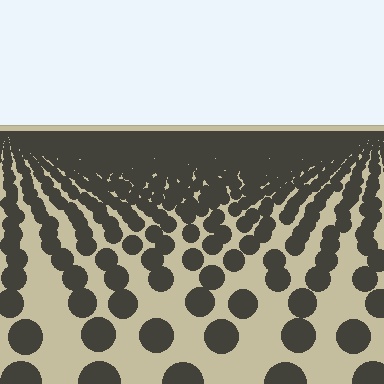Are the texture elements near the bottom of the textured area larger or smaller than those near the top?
Larger. Near the bottom, elements are closer to the viewer and appear at a bigger on-screen size.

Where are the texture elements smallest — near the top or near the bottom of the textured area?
Near the top.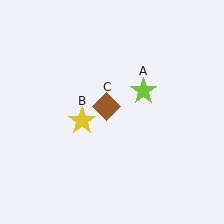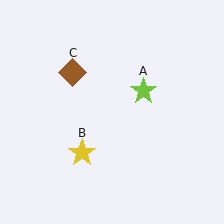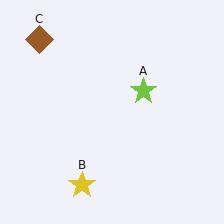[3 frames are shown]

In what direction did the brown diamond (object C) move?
The brown diamond (object C) moved up and to the left.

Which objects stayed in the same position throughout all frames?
Lime star (object A) remained stationary.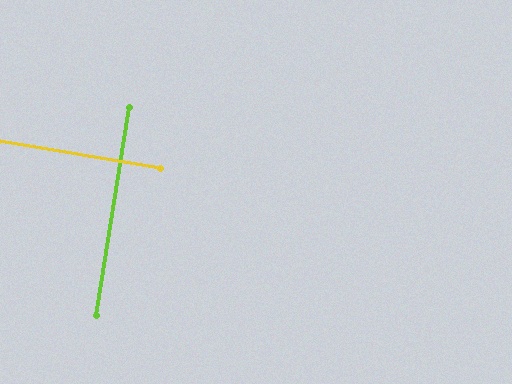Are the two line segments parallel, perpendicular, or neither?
Perpendicular — they meet at approximately 89°.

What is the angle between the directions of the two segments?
Approximately 89 degrees.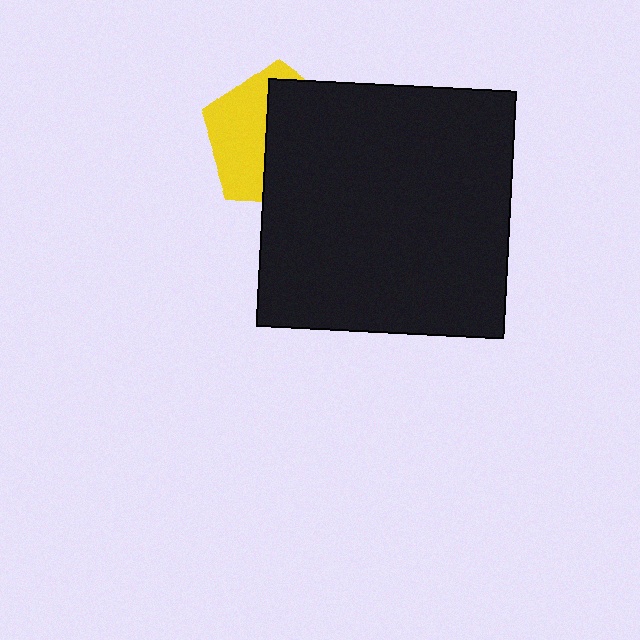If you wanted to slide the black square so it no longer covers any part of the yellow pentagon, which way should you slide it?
Slide it right — that is the most direct way to separate the two shapes.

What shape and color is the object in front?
The object in front is a black square.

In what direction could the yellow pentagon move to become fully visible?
The yellow pentagon could move left. That would shift it out from behind the black square entirely.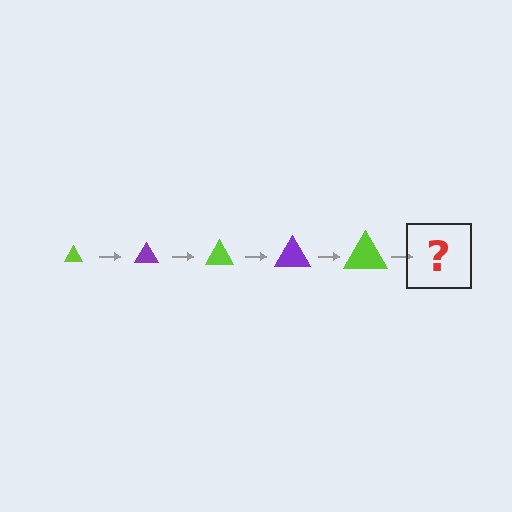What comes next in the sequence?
The next element should be a purple triangle, larger than the previous one.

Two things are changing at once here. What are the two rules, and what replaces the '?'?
The two rules are that the triangle grows larger each step and the color cycles through lime and purple. The '?' should be a purple triangle, larger than the previous one.